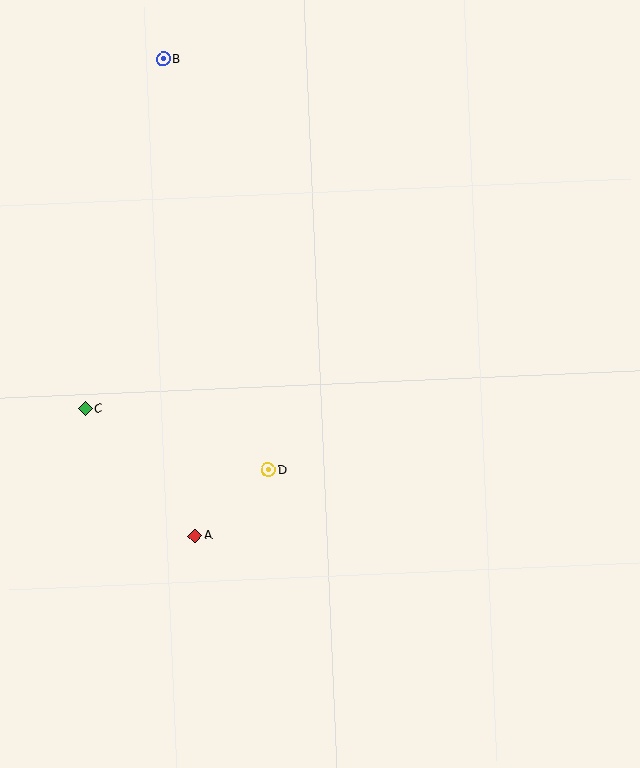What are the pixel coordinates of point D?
Point D is at (269, 470).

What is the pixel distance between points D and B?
The distance between D and B is 424 pixels.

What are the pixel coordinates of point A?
Point A is at (195, 536).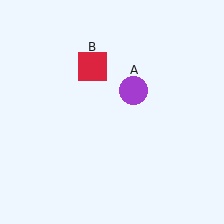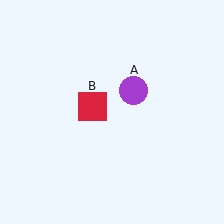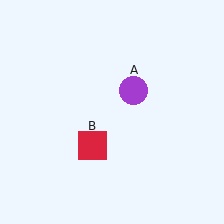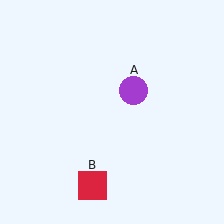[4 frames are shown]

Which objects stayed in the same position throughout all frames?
Purple circle (object A) remained stationary.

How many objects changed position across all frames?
1 object changed position: red square (object B).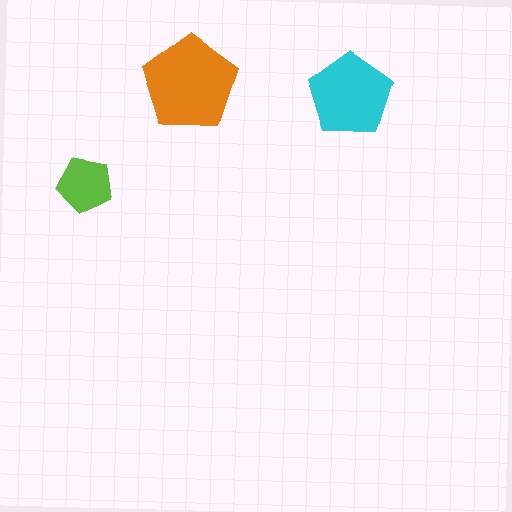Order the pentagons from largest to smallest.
the orange one, the cyan one, the lime one.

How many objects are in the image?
There are 3 objects in the image.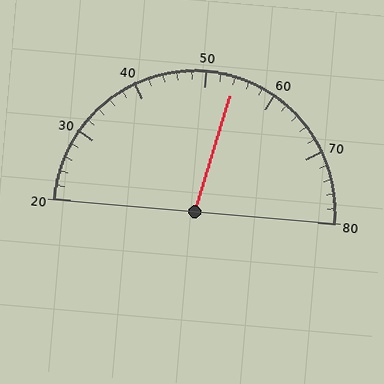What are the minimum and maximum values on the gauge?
The gauge ranges from 20 to 80.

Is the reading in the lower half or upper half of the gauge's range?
The reading is in the upper half of the range (20 to 80).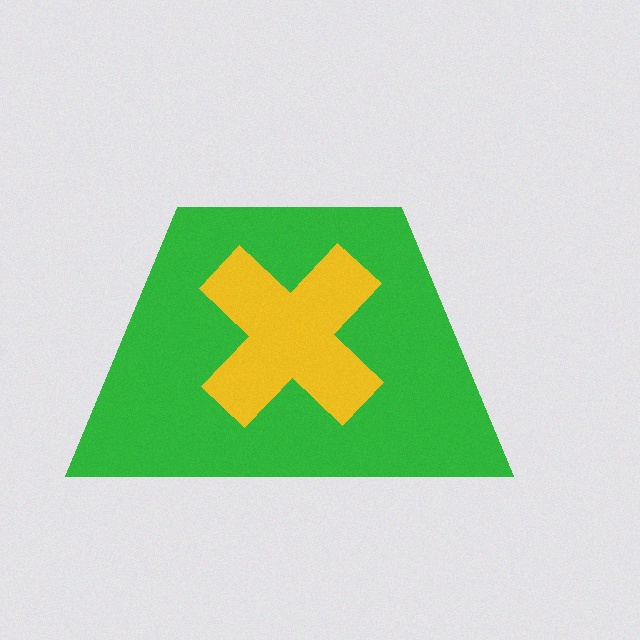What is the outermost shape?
The green trapezoid.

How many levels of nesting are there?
2.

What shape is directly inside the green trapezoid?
The yellow cross.